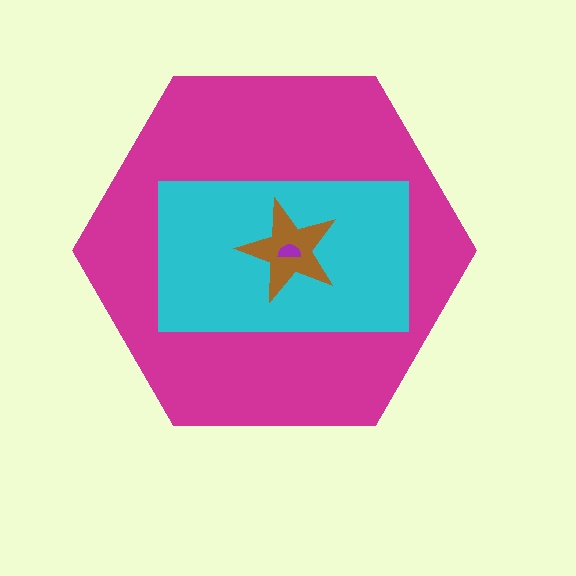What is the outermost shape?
The magenta hexagon.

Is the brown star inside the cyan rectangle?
Yes.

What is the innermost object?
The purple semicircle.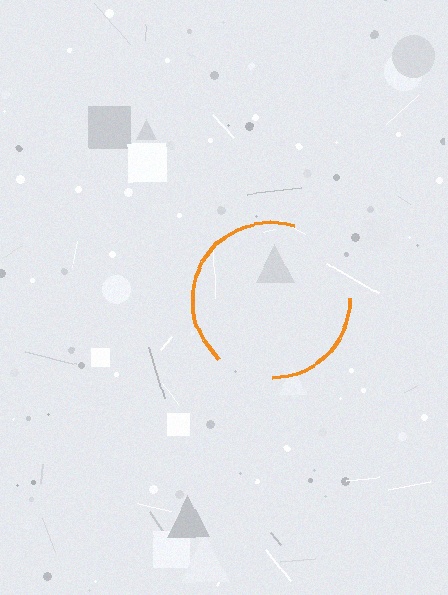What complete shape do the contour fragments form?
The contour fragments form a circle.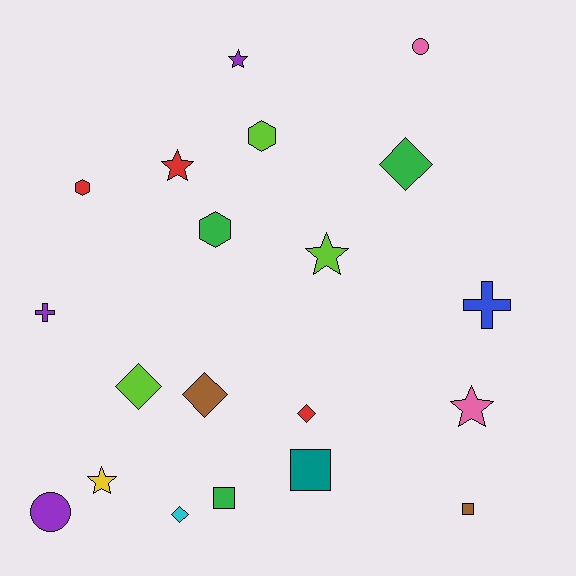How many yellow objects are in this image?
There is 1 yellow object.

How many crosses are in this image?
There are 2 crosses.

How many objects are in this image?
There are 20 objects.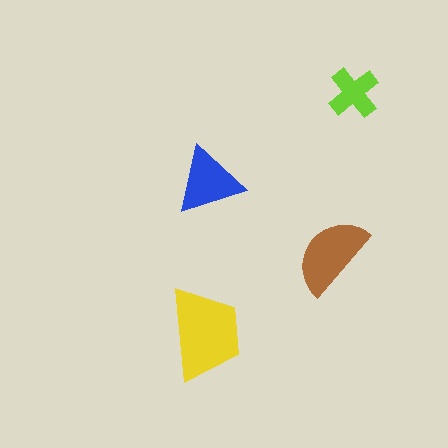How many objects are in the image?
There are 4 objects in the image.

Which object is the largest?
The yellow trapezoid.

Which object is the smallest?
The lime cross.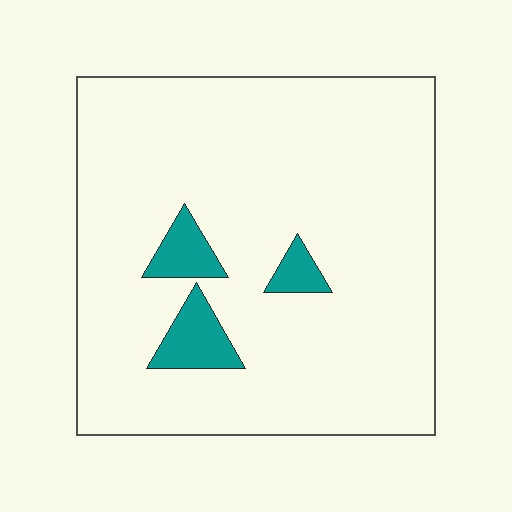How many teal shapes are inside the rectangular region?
3.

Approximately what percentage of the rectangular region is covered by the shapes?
Approximately 10%.